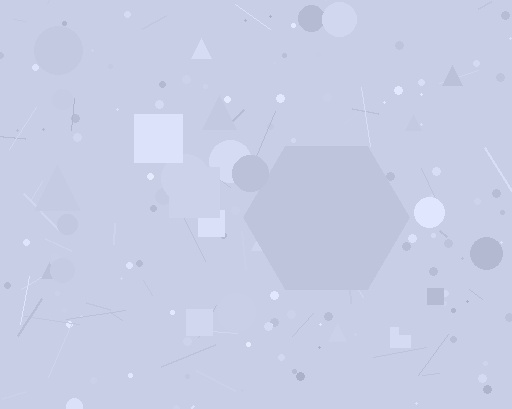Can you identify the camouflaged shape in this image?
The camouflaged shape is a hexagon.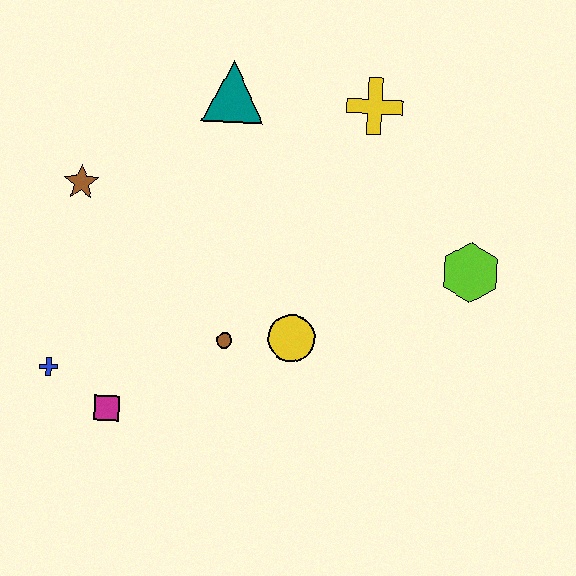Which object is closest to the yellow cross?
The teal triangle is closest to the yellow cross.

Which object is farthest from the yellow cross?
The blue cross is farthest from the yellow cross.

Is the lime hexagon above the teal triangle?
No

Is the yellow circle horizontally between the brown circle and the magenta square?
No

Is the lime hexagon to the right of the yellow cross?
Yes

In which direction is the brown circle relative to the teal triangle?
The brown circle is below the teal triangle.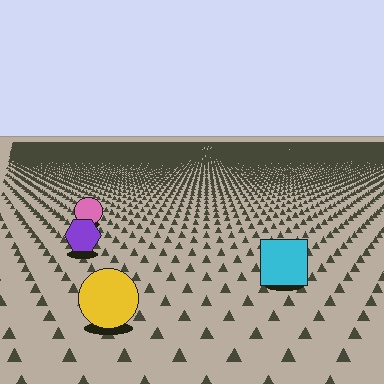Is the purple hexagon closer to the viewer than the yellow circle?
No. The yellow circle is closer — you can tell from the texture gradient: the ground texture is coarser near it.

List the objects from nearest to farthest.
From nearest to farthest: the yellow circle, the cyan square, the purple hexagon, the pink circle.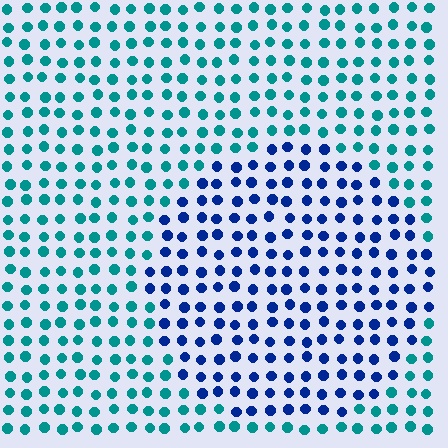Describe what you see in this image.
The image is filled with small teal elements in a uniform arrangement. A circle-shaped region is visible where the elements are tinted to a slightly different hue, forming a subtle color boundary.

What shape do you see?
I see a circle.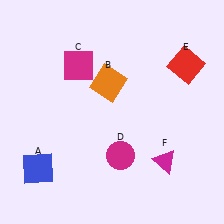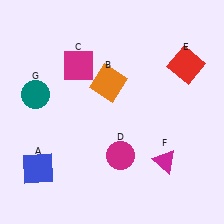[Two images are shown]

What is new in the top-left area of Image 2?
A teal circle (G) was added in the top-left area of Image 2.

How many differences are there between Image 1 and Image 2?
There is 1 difference between the two images.